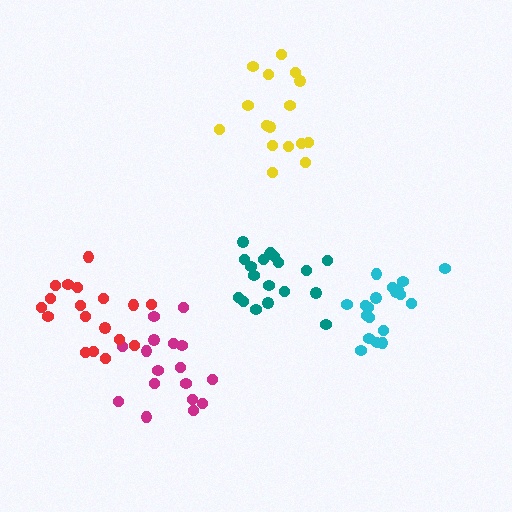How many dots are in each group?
Group 1: 19 dots, Group 2: 19 dots, Group 3: 17 dots, Group 4: 16 dots, Group 5: 18 dots (89 total).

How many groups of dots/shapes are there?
There are 5 groups.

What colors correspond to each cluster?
The clusters are colored: cyan, teal, magenta, yellow, red.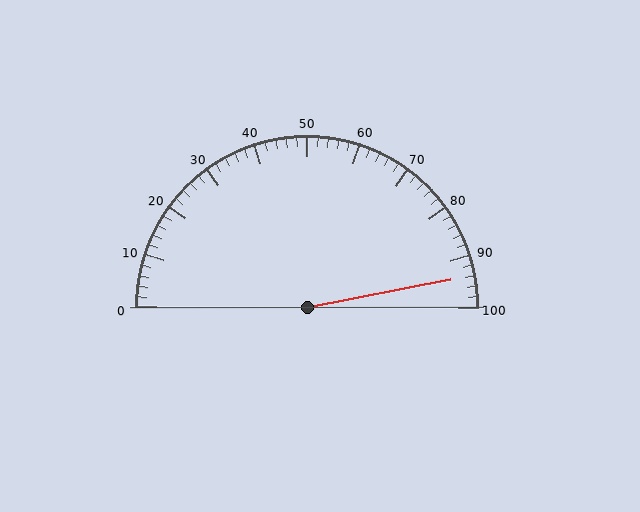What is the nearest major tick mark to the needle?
The nearest major tick mark is 90.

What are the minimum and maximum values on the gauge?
The gauge ranges from 0 to 100.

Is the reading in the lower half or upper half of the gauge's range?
The reading is in the upper half of the range (0 to 100).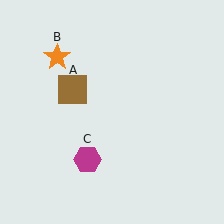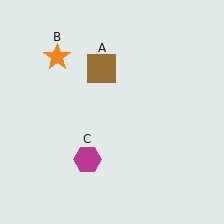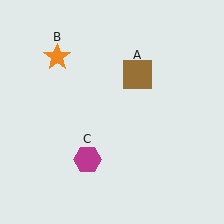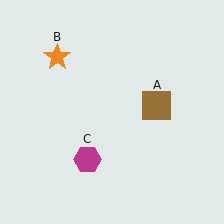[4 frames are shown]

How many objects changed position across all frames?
1 object changed position: brown square (object A).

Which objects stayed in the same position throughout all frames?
Orange star (object B) and magenta hexagon (object C) remained stationary.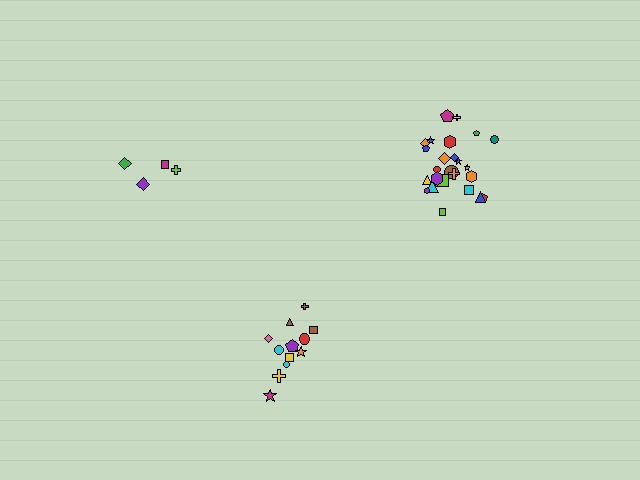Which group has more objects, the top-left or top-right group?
The top-right group.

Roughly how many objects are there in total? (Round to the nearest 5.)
Roughly 40 objects in total.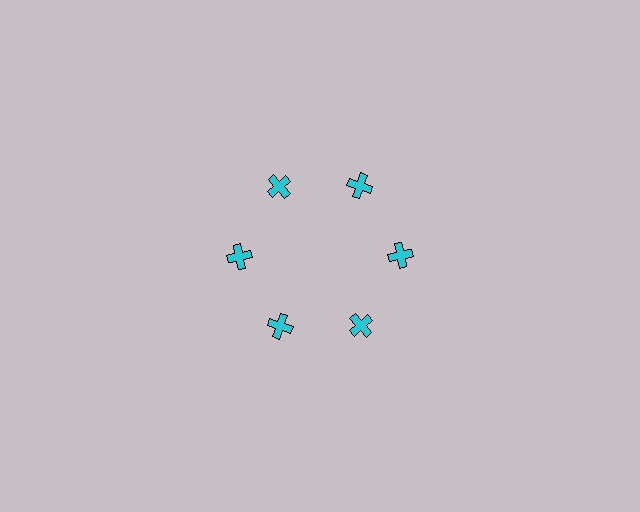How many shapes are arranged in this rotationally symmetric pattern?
There are 6 shapes, arranged in 6 groups of 1.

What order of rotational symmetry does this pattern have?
This pattern has 6-fold rotational symmetry.